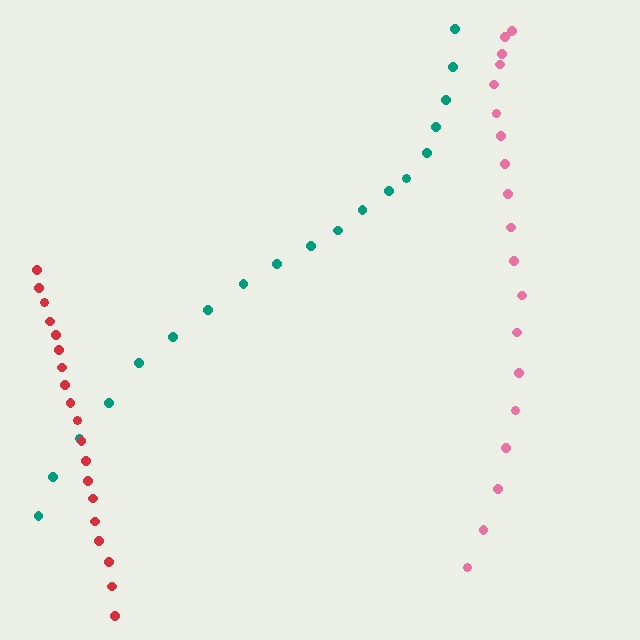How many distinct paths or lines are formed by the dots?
There are 3 distinct paths.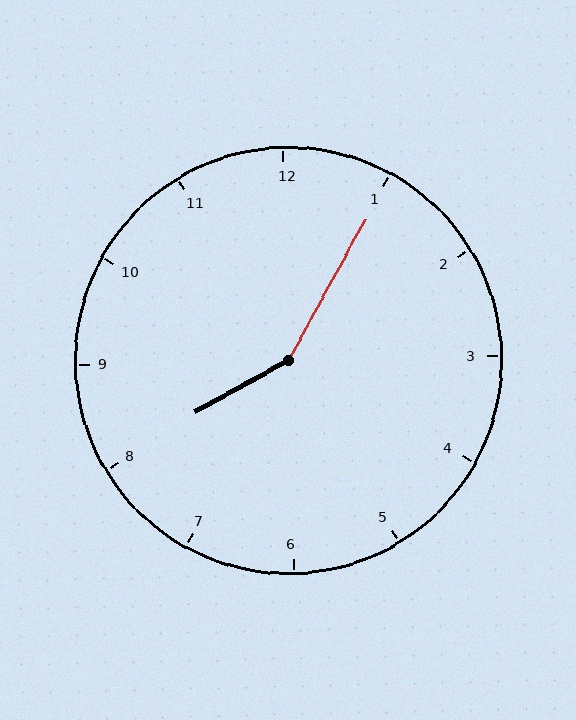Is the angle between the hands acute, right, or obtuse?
It is obtuse.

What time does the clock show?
8:05.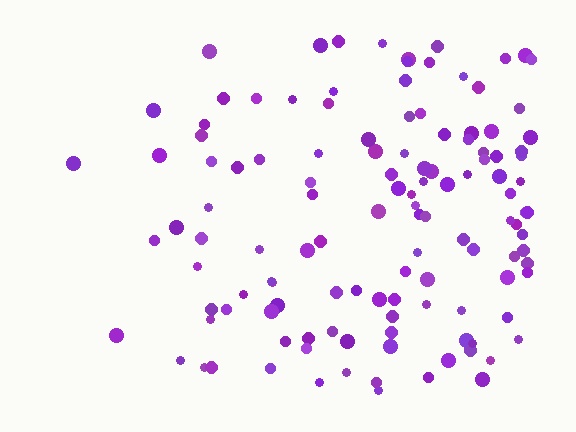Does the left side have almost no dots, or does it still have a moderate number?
Still a moderate number, just noticeably fewer than the right.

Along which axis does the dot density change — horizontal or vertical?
Horizontal.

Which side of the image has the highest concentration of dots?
The right.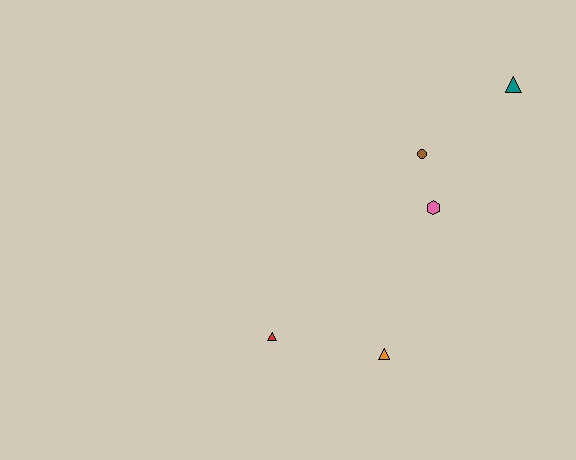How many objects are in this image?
There are 5 objects.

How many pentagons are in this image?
There are no pentagons.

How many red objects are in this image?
There is 1 red object.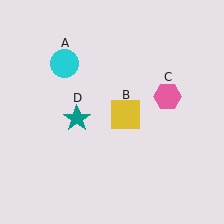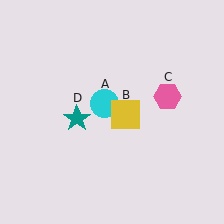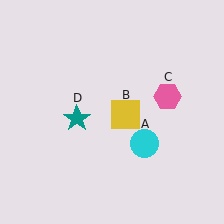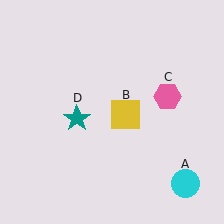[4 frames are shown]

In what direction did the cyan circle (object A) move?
The cyan circle (object A) moved down and to the right.